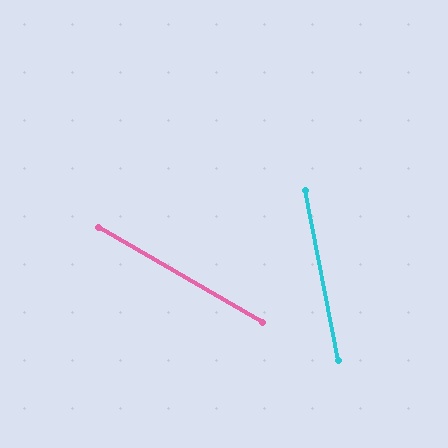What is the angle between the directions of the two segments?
Approximately 49 degrees.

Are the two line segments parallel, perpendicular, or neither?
Neither parallel nor perpendicular — they differ by about 49°.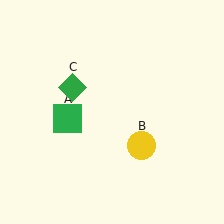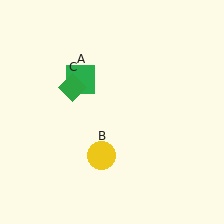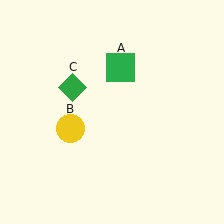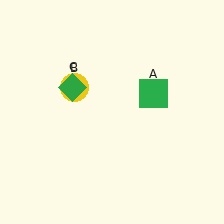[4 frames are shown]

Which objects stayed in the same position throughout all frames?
Green diamond (object C) remained stationary.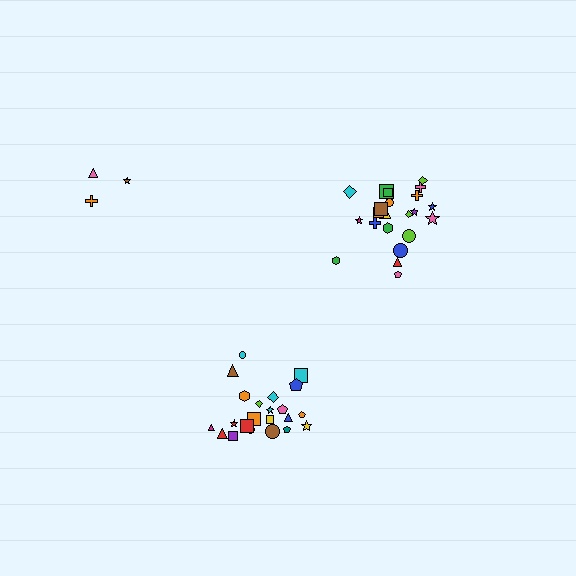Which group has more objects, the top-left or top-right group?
The top-right group.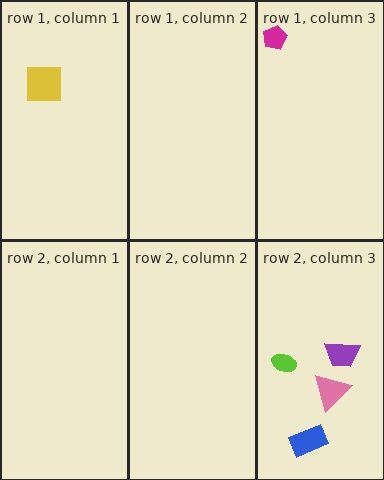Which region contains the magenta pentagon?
The row 1, column 3 region.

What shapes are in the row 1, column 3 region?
The magenta pentagon.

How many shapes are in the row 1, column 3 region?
1.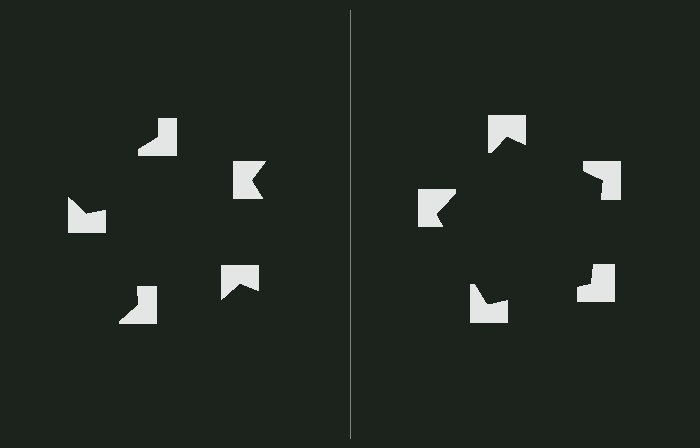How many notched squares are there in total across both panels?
10 — 5 on each side.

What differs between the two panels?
The notched squares are positioned identically on both sides; only the wedge orientations differ. On the right they align to a pentagon; on the left they are misaligned.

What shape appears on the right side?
An illusory pentagon.